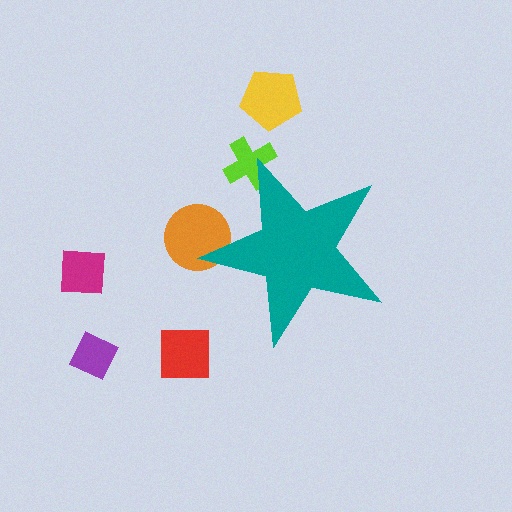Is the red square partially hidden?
No, the red square is fully visible.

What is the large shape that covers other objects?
A teal star.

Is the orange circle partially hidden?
Yes, the orange circle is partially hidden behind the teal star.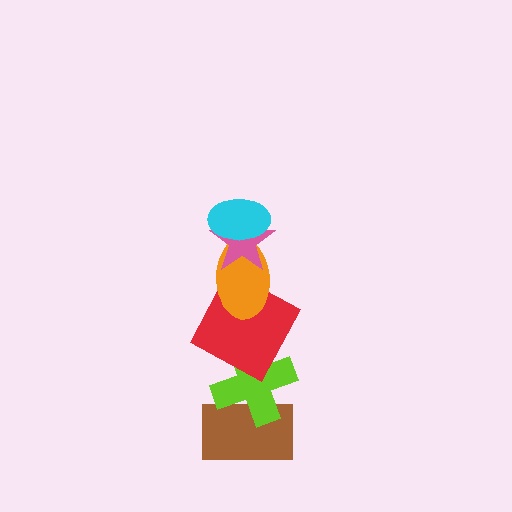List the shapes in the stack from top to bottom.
From top to bottom: the cyan ellipse, the pink star, the orange ellipse, the red square, the lime cross, the brown rectangle.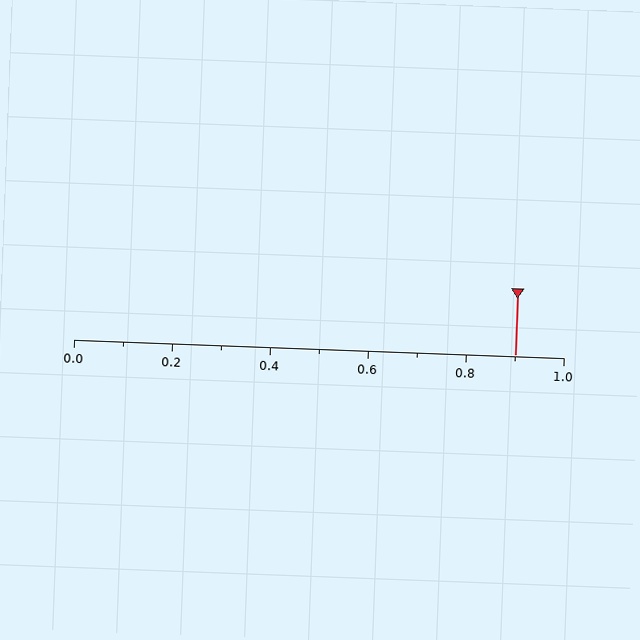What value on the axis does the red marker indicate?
The marker indicates approximately 0.9.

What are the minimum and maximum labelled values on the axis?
The axis runs from 0.0 to 1.0.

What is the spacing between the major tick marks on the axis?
The major ticks are spaced 0.2 apart.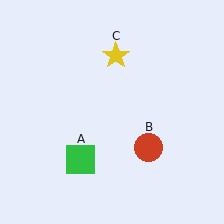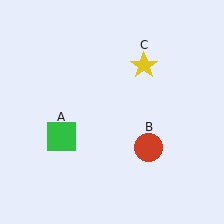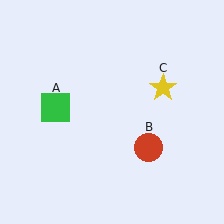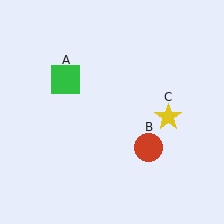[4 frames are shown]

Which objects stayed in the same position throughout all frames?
Red circle (object B) remained stationary.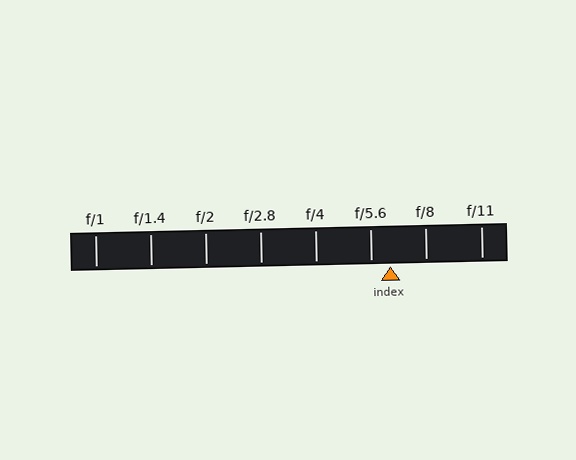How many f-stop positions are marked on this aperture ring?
There are 8 f-stop positions marked.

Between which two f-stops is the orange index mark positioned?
The index mark is between f/5.6 and f/8.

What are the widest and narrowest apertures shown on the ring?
The widest aperture shown is f/1 and the narrowest is f/11.